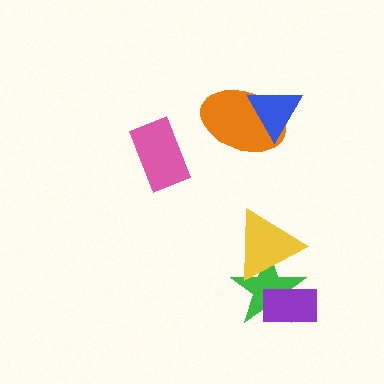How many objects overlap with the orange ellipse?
1 object overlaps with the orange ellipse.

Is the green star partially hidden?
Yes, it is partially covered by another shape.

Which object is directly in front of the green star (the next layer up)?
The purple rectangle is directly in front of the green star.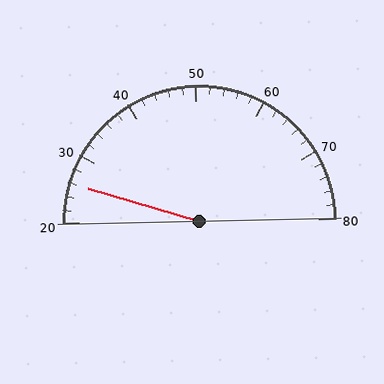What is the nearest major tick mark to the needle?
The nearest major tick mark is 30.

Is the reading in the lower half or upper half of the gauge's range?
The reading is in the lower half of the range (20 to 80).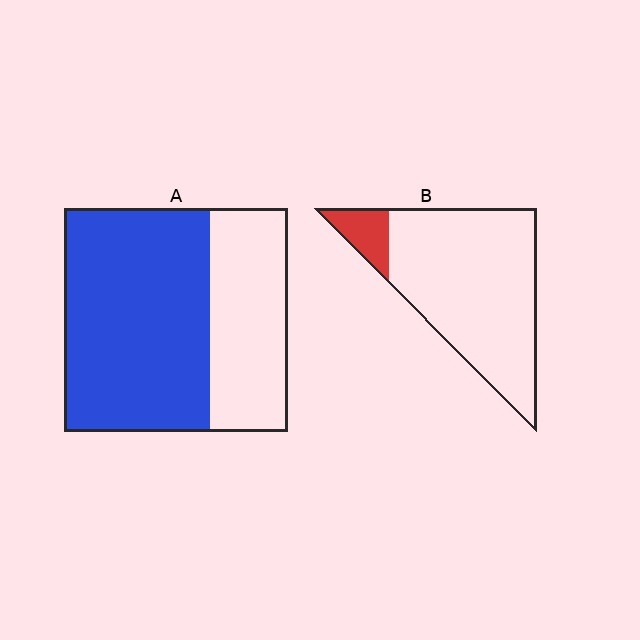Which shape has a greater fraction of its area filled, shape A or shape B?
Shape A.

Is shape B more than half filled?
No.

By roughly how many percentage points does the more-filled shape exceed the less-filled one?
By roughly 55 percentage points (A over B).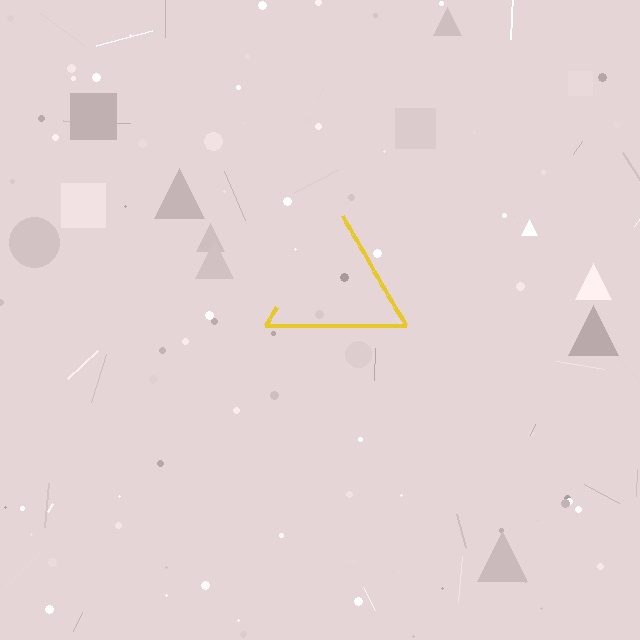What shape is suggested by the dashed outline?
The dashed outline suggests a triangle.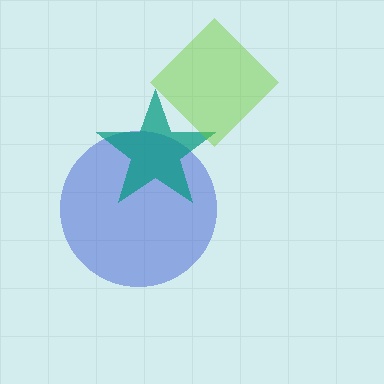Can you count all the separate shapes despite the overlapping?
Yes, there are 3 separate shapes.